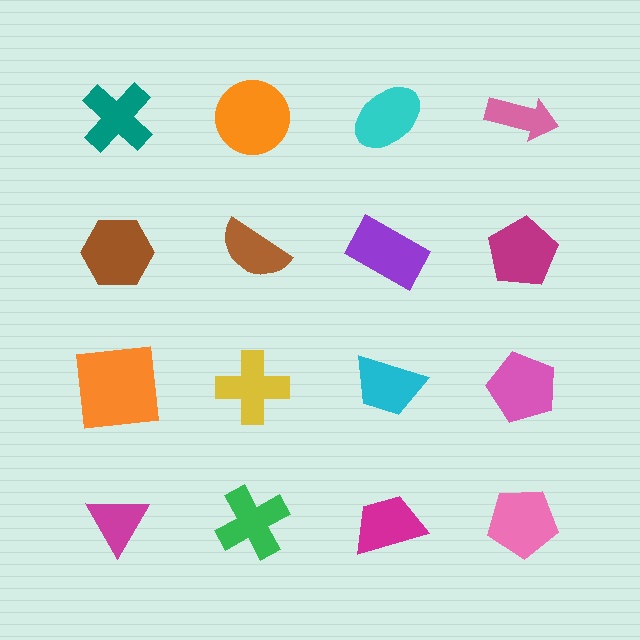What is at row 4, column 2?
A green cross.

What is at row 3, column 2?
A yellow cross.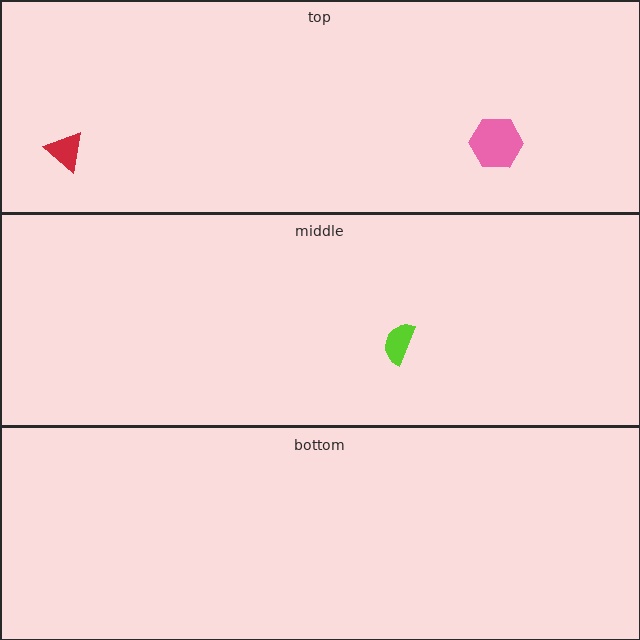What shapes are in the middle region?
The lime semicircle.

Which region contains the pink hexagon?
The top region.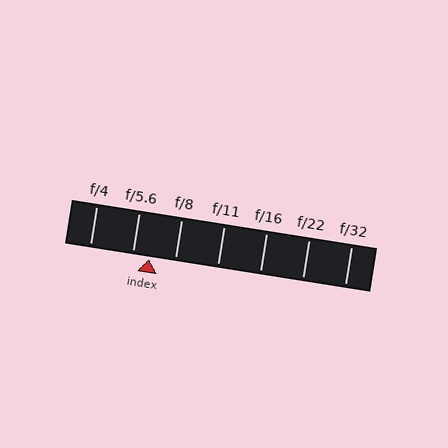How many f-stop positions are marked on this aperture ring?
There are 7 f-stop positions marked.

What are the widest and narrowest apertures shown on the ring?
The widest aperture shown is f/4 and the narrowest is f/32.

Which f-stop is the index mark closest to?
The index mark is closest to f/5.6.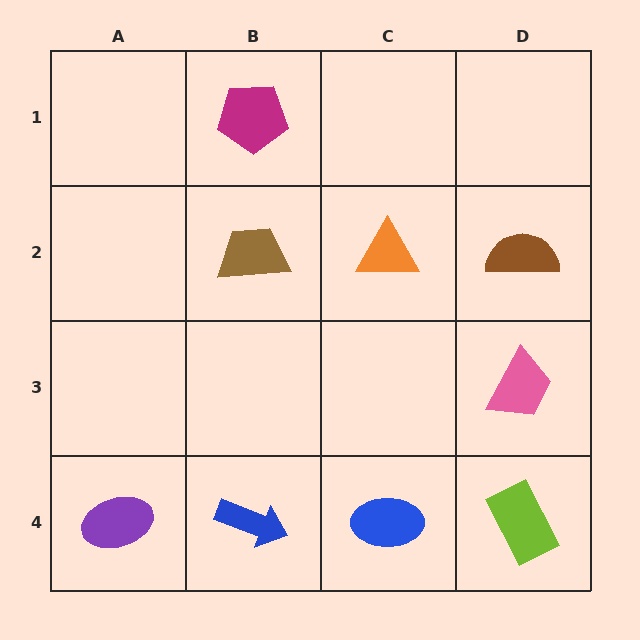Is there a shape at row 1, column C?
No, that cell is empty.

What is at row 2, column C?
An orange triangle.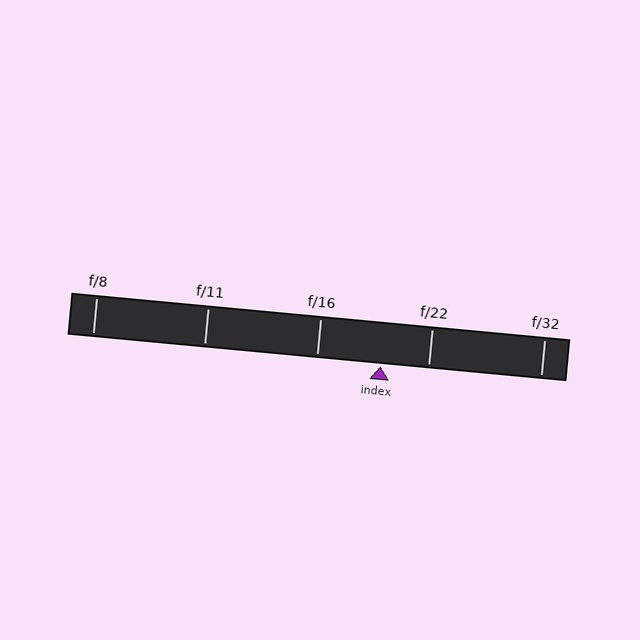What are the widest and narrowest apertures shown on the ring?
The widest aperture shown is f/8 and the narrowest is f/32.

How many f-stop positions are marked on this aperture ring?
There are 5 f-stop positions marked.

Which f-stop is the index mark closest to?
The index mark is closest to f/22.